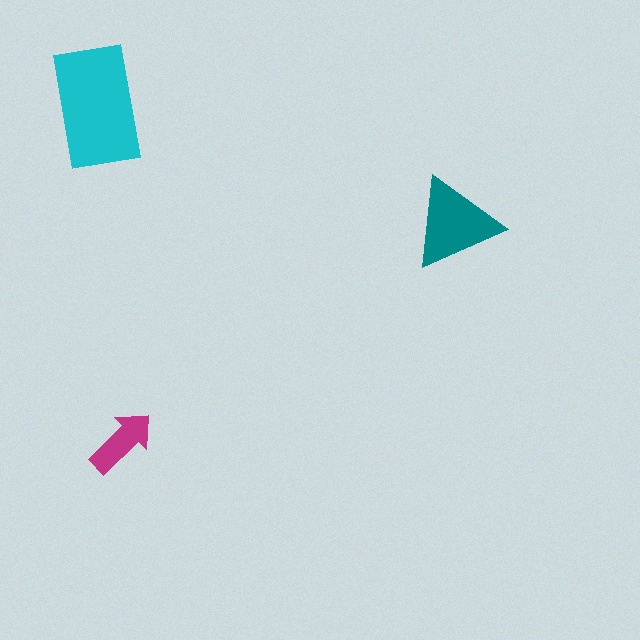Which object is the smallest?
The magenta arrow.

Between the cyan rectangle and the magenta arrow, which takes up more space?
The cyan rectangle.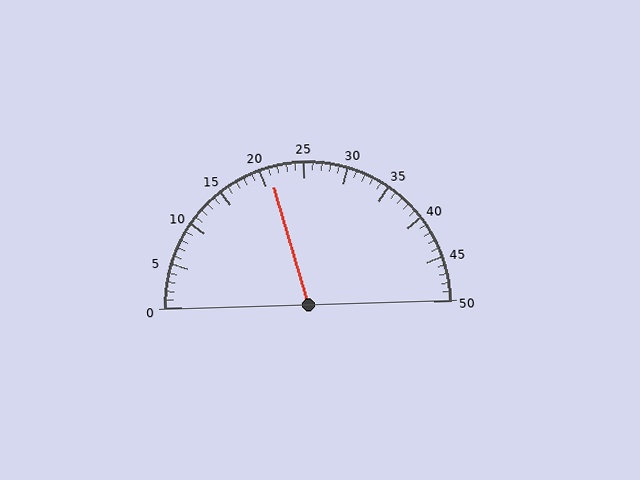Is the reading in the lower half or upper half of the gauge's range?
The reading is in the lower half of the range (0 to 50).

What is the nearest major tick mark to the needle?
The nearest major tick mark is 20.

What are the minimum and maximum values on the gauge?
The gauge ranges from 0 to 50.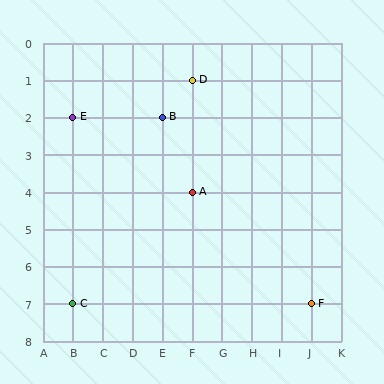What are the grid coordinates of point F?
Point F is at grid coordinates (J, 7).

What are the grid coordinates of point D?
Point D is at grid coordinates (F, 1).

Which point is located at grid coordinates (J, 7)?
Point F is at (J, 7).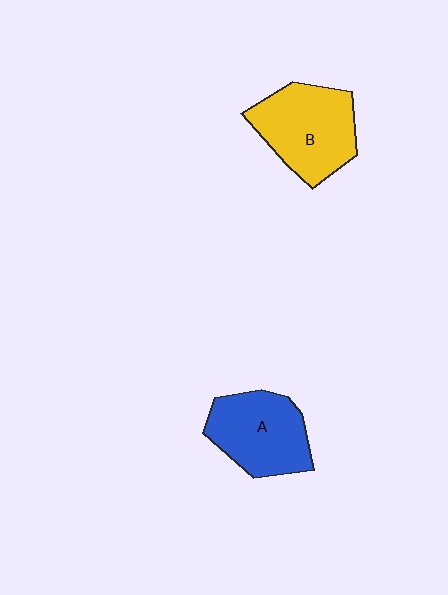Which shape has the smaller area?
Shape A (blue).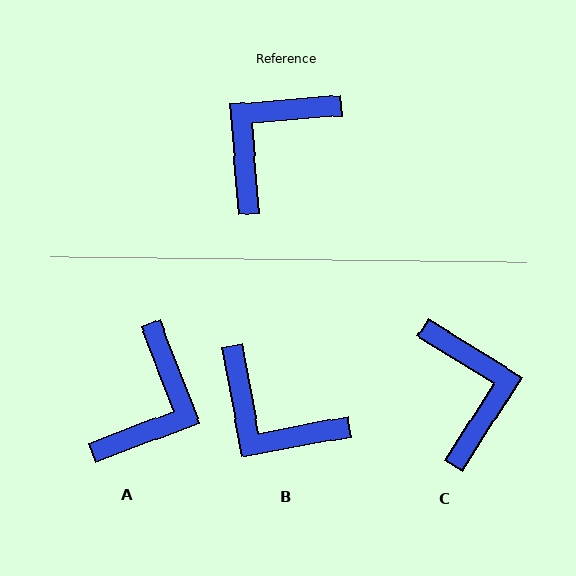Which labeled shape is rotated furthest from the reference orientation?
A, about 164 degrees away.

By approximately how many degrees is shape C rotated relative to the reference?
Approximately 127 degrees clockwise.